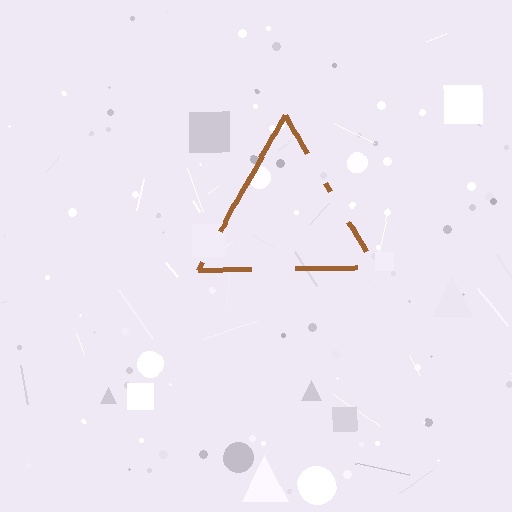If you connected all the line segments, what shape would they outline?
They would outline a triangle.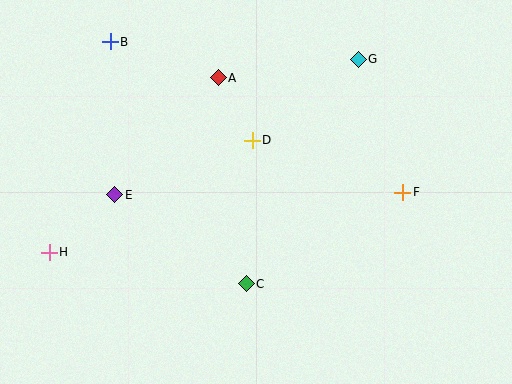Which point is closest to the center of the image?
Point D at (252, 140) is closest to the center.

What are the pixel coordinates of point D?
Point D is at (252, 140).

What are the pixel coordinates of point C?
Point C is at (246, 284).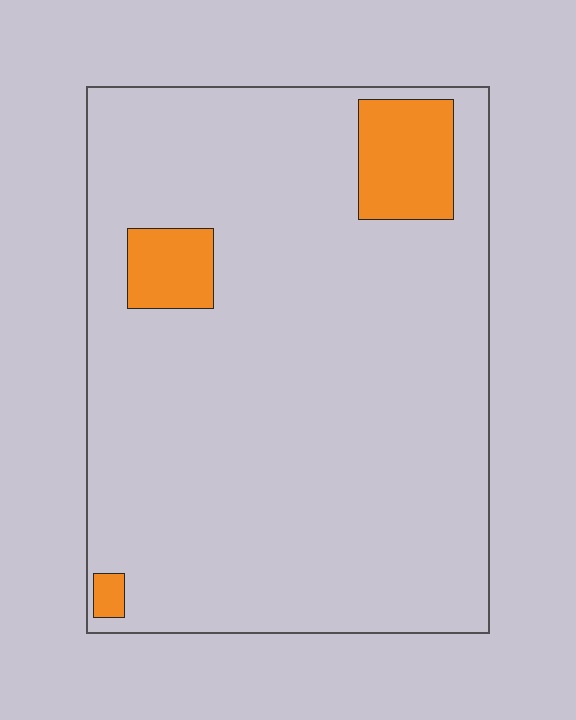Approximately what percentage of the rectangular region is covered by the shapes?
Approximately 10%.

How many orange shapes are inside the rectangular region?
3.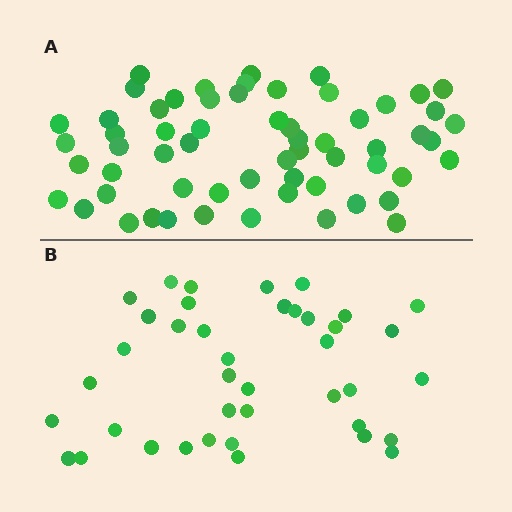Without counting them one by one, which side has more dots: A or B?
Region A (the top region) has more dots.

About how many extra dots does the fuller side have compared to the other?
Region A has approximately 20 more dots than region B.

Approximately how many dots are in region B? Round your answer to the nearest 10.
About 40 dots.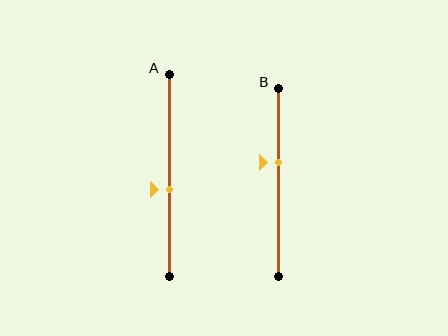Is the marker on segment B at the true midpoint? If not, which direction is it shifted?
No, the marker on segment B is shifted upward by about 11% of the segment length.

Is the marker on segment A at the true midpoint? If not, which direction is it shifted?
No, the marker on segment A is shifted downward by about 7% of the segment length.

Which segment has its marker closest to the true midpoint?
Segment A has its marker closest to the true midpoint.